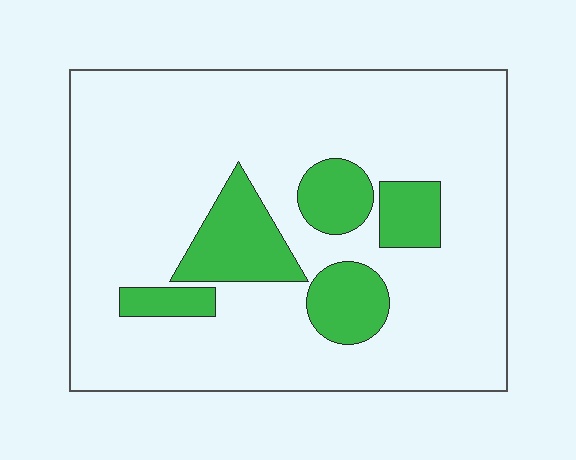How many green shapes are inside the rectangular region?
5.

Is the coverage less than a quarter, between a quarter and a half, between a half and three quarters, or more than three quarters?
Less than a quarter.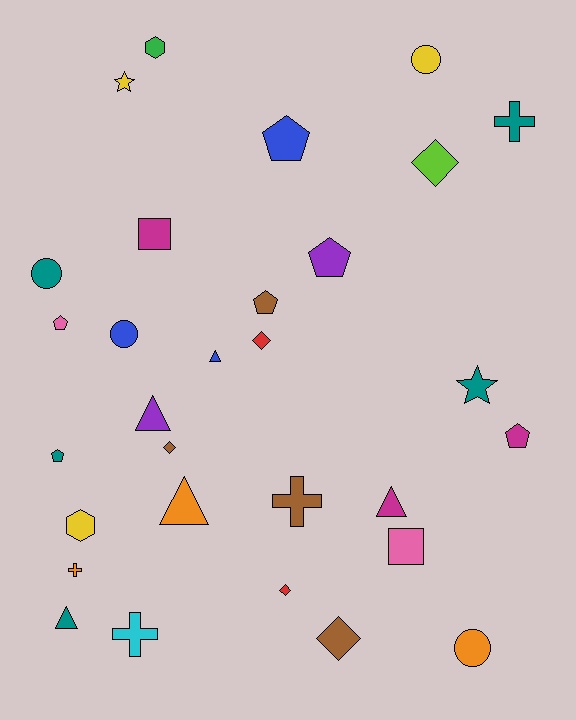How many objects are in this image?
There are 30 objects.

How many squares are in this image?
There are 2 squares.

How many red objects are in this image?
There are 2 red objects.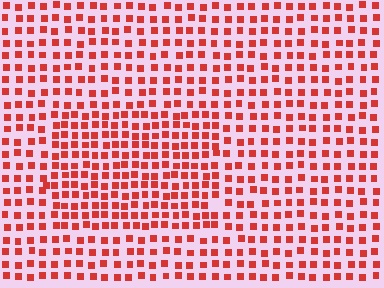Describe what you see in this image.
The image contains small red elements arranged at two different densities. A rectangle-shaped region is visible where the elements are more densely packed than the surrounding area.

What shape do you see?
I see a rectangle.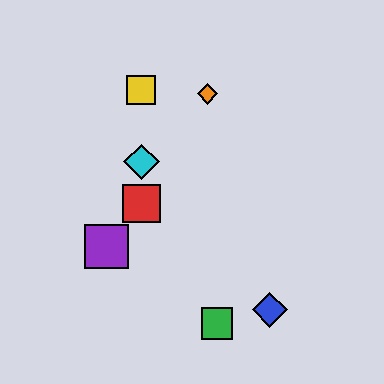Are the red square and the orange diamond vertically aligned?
No, the red square is at x≈141 and the orange diamond is at x≈207.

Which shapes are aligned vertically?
The red square, the yellow square, the cyan diamond are aligned vertically.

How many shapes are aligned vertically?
3 shapes (the red square, the yellow square, the cyan diamond) are aligned vertically.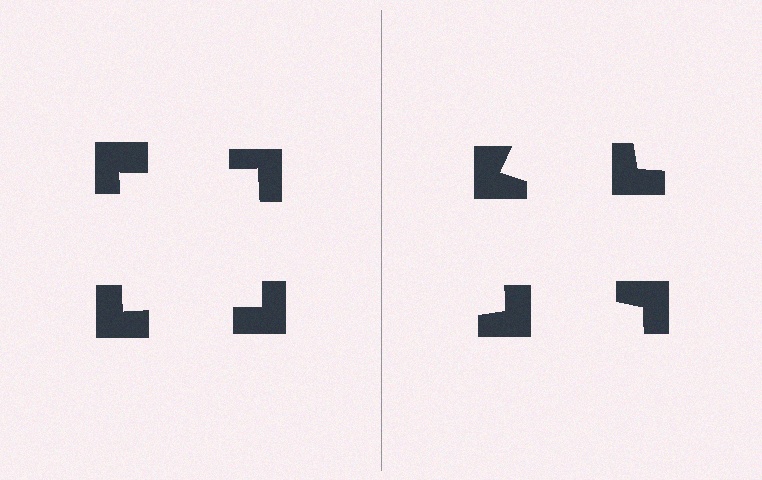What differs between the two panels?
The notched squares are positioned identically on both sides; only the wedge orientations differ. On the left they align to a square; on the right they are misaligned.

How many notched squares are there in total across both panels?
8 — 4 on each side.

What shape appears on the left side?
An illusory square.